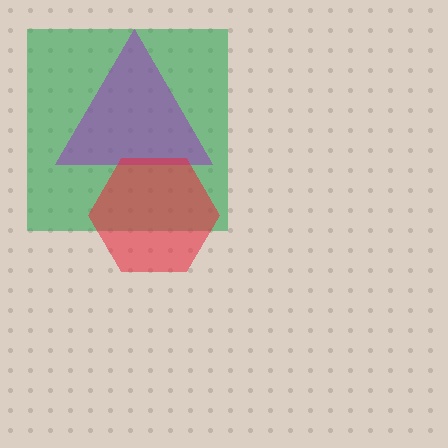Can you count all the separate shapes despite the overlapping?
Yes, there are 3 separate shapes.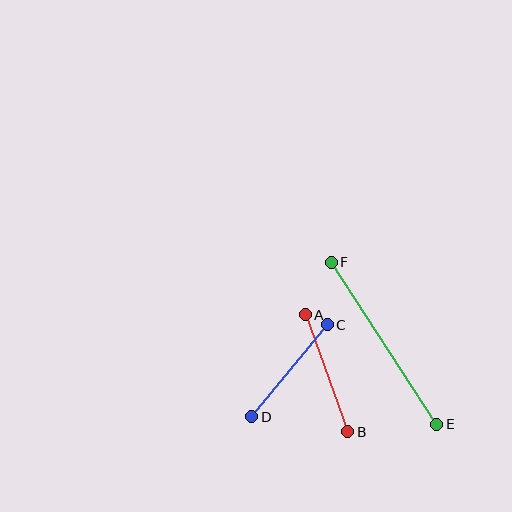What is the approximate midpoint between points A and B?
The midpoint is at approximately (327, 373) pixels.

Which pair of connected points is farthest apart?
Points E and F are farthest apart.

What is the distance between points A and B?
The distance is approximately 124 pixels.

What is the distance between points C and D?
The distance is approximately 119 pixels.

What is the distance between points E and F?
The distance is approximately 193 pixels.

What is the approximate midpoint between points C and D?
The midpoint is at approximately (289, 371) pixels.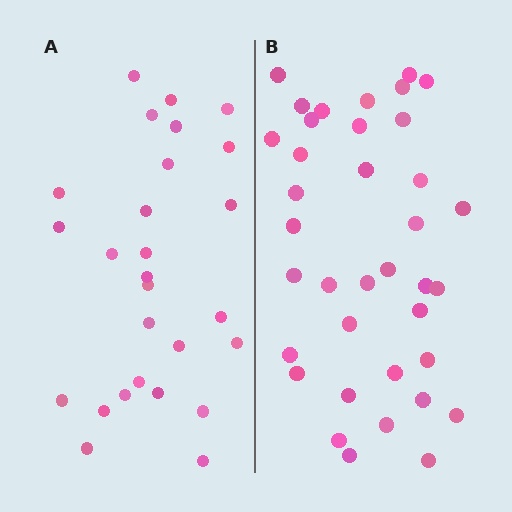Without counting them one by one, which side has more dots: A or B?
Region B (the right region) has more dots.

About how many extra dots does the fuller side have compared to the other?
Region B has roughly 10 or so more dots than region A.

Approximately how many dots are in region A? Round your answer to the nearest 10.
About 30 dots. (The exact count is 27, which rounds to 30.)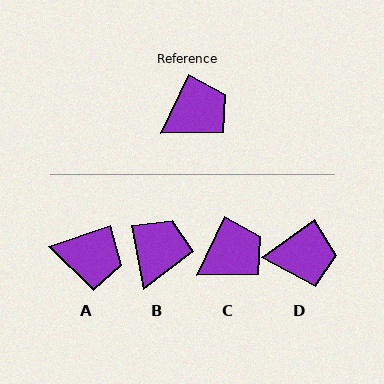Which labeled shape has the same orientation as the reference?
C.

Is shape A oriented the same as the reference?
No, it is off by about 45 degrees.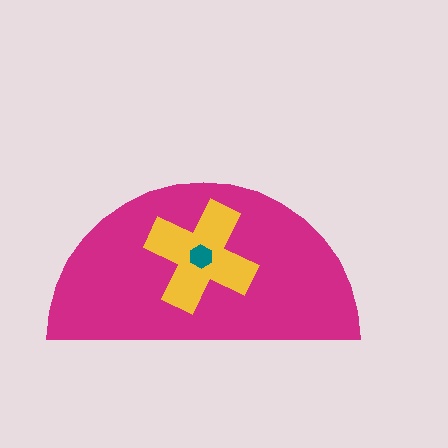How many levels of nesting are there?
3.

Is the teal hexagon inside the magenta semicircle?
Yes.